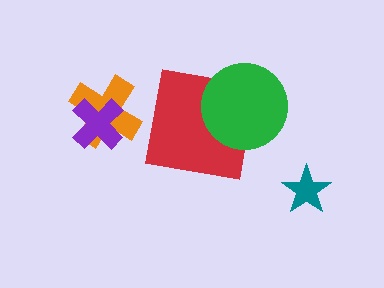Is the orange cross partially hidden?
Yes, it is partially covered by another shape.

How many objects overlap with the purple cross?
1 object overlaps with the purple cross.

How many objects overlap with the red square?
1 object overlaps with the red square.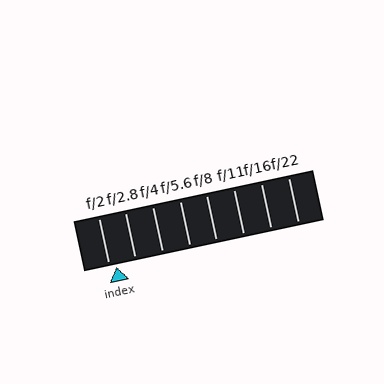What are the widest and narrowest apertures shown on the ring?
The widest aperture shown is f/2 and the narrowest is f/22.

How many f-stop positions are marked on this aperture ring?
There are 8 f-stop positions marked.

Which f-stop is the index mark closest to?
The index mark is closest to f/2.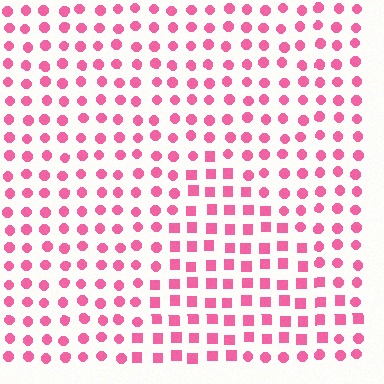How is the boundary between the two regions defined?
The boundary is defined by a change in element shape: squares inside vs. circles outside. All elements share the same color and spacing.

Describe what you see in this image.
The image is filled with small pink elements arranged in a uniform grid. A triangle-shaped region contains squares, while the surrounding area contains circles. The boundary is defined purely by the change in element shape.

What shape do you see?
I see a triangle.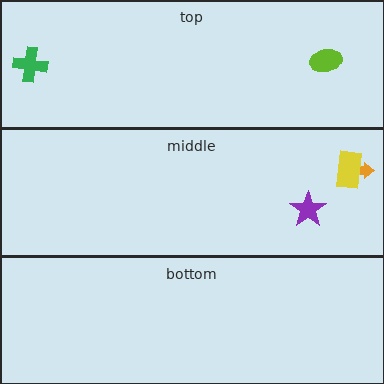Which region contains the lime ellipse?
The top region.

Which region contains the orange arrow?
The middle region.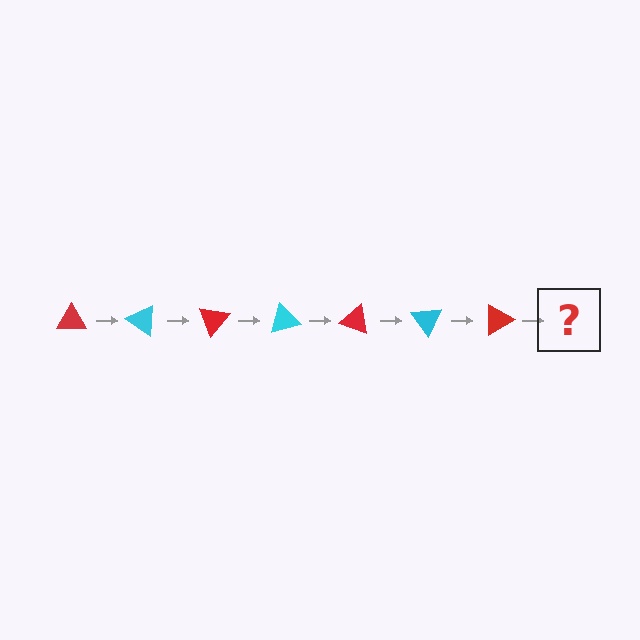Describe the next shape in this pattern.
It should be a cyan triangle, rotated 245 degrees from the start.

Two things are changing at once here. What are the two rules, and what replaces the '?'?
The two rules are that it rotates 35 degrees each step and the color cycles through red and cyan. The '?' should be a cyan triangle, rotated 245 degrees from the start.